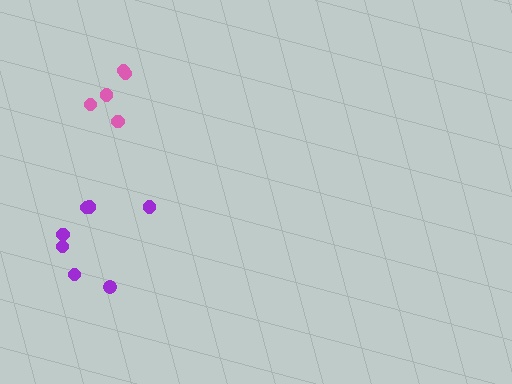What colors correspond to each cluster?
The clusters are colored: purple, pink.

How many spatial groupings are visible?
There are 2 spatial groupings.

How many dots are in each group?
Group 1: 7 dots, Group 2: 5 dots (12 total).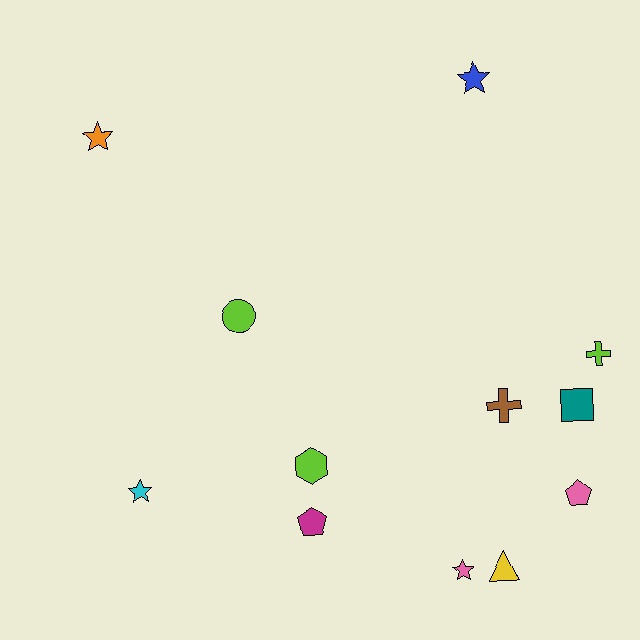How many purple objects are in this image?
There are no purple objects.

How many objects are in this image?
There are 12 objects.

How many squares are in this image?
There is 1 square.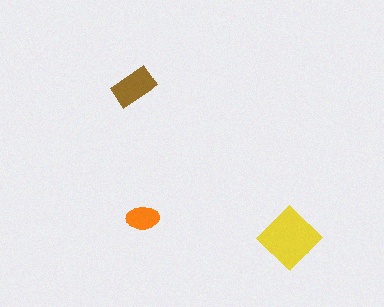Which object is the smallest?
The orange ellipse.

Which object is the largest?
The yellow diamond.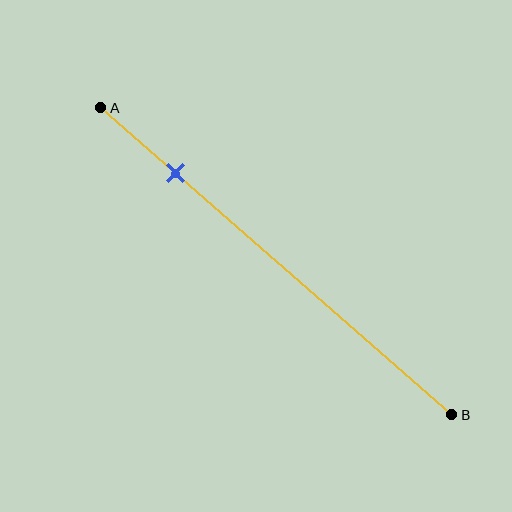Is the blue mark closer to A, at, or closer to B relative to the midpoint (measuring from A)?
The blue mark is closer to point A than the midpoint of segment AB.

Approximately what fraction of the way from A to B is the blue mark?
The blue mark is approximately 20% of the way from A to B.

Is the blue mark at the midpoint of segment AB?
No, the mark is at about 20% from A, not at the 50% midpoint.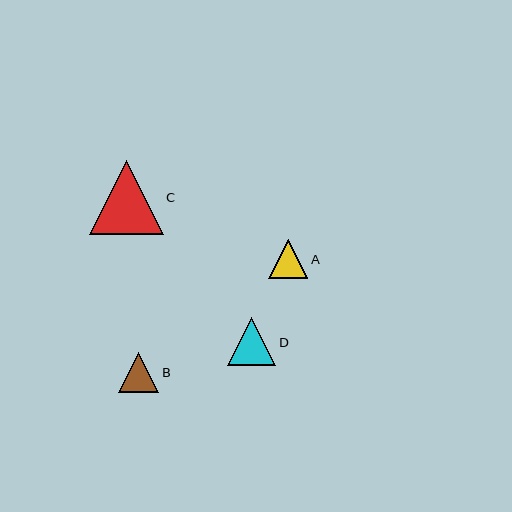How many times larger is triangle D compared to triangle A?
Triangle D is approximately 1.2 times the size of triangle A.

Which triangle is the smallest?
Triangle A is the smallest with a size of approximately 39 pixels.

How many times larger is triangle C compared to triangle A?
Triangle C is approximately 1.9 times the size of triangle A.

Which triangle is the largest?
Triangle C is the largest with a size of approximately 74 pixels.